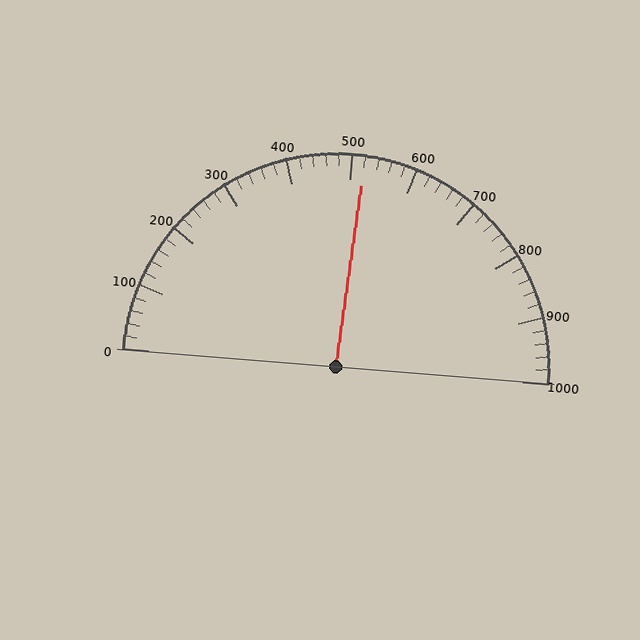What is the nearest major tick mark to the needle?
The nearest major tick mark is 500.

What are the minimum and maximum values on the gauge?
The gauge ranges from 0 to 1000.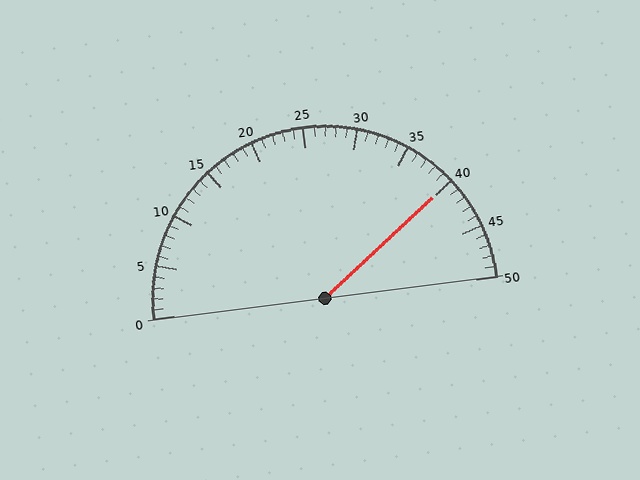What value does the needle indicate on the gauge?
The needle indicates approximately 40.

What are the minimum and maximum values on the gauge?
The gauge ranges from 0 to 50.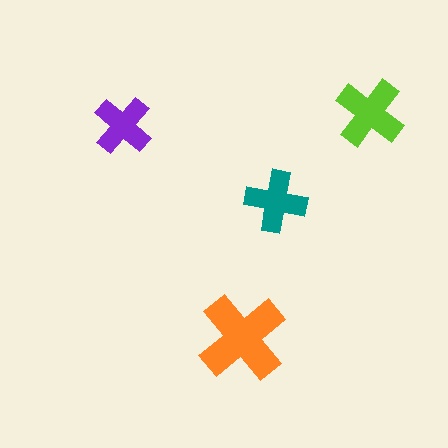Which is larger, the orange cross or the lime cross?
The orange one.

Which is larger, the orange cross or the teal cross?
The orange one.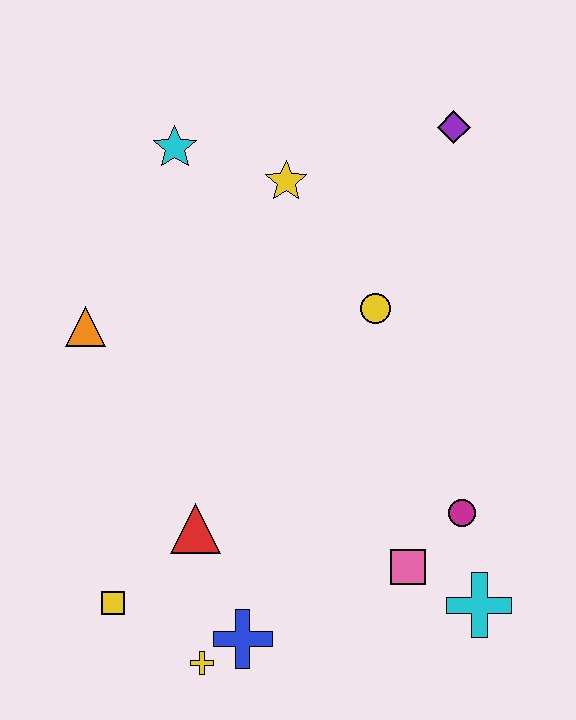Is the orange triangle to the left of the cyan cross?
Yes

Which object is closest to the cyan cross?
The pink square is closest to the cyan cross.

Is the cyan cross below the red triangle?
Yes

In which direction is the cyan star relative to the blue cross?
The cyan star is above the blue cross.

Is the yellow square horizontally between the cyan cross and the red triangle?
No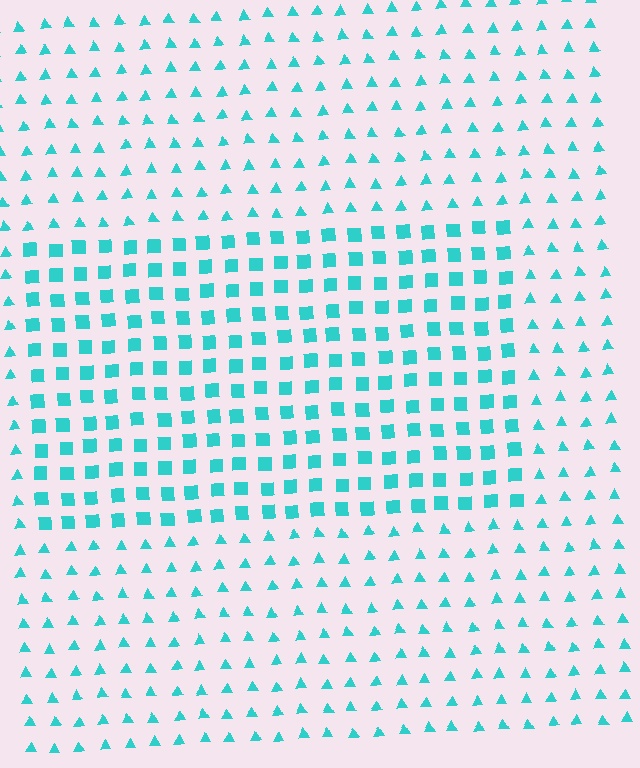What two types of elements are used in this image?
The image uses squares inside the rectangle region and triangles outside it.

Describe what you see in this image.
The image is filled with small cyan elements arranged in a uniform grid. A rectangle-shaped region contains squares, while the surrounding area contains triangles. The boundary is defined purely by the change in element shape.